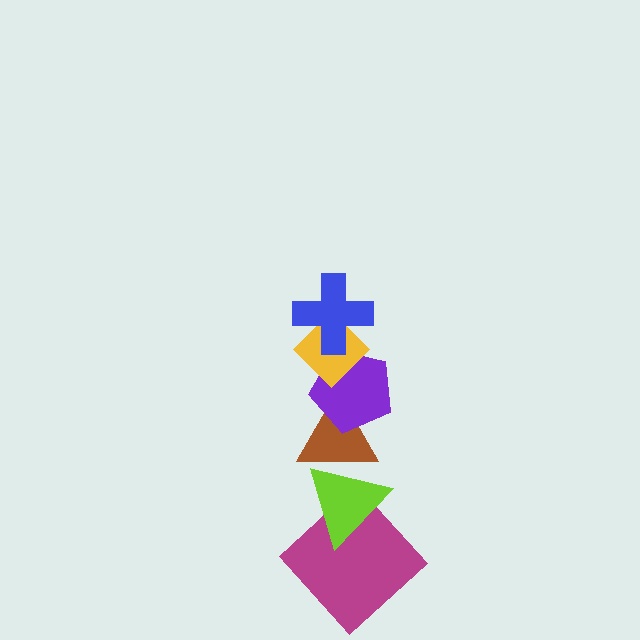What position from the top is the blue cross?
The blue cross is 1st from the top.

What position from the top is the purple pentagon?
The purple pentagon is 3rd from the top.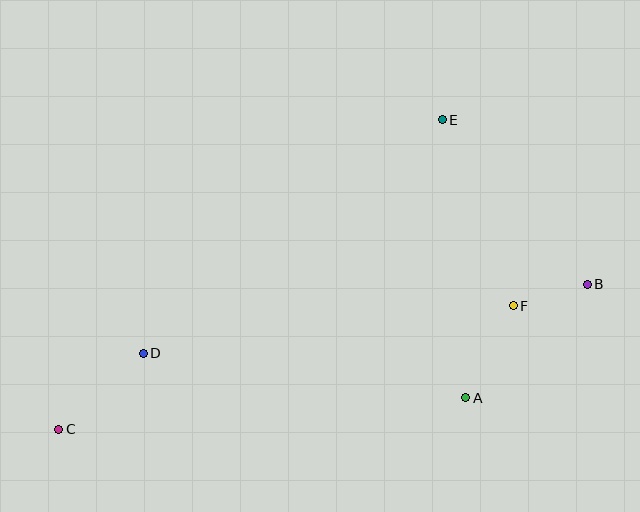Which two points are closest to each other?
Points B and F are closest to each other.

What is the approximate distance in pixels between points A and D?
The distance between A and D is approximately 326 pixels.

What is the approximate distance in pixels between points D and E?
The distance between D and E is approximately 379 pixels.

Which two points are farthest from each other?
Points B and C are farthest from each other.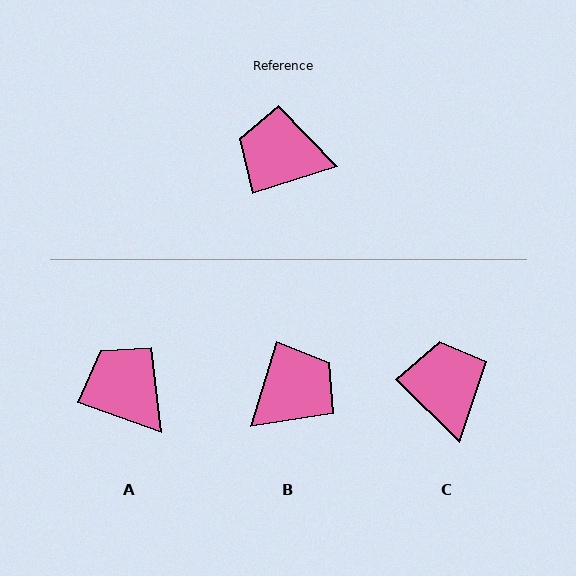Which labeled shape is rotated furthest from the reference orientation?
B, about 125 degrees away.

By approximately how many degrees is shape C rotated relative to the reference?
Approximately 63 degrees clockwise.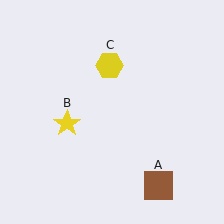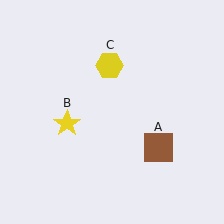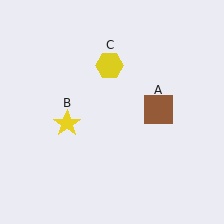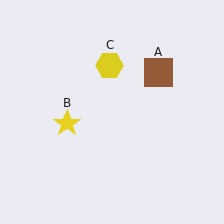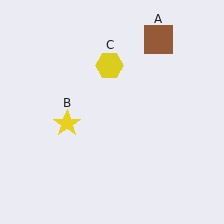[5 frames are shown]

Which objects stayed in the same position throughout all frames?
Yellow star (object B) and yellow hexagon (object C) remained stationary.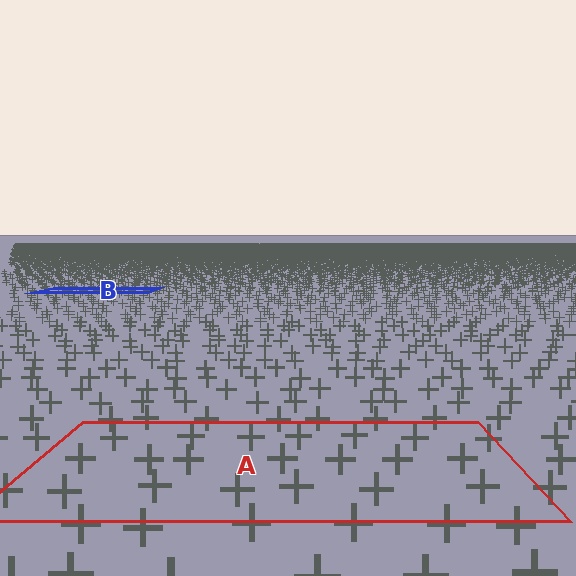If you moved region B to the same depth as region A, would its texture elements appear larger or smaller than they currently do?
They would appear larger. At a closer depth, the same texture elements are projected at a bigger on-screen size.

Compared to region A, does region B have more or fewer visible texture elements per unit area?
Region B has more texture elements per unit area — they are packed more densely because it is farther away.